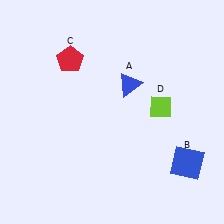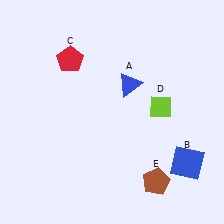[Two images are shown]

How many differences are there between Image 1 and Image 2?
There is 1 difference between the two images.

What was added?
A brown pentagon (E) was added in Image 2.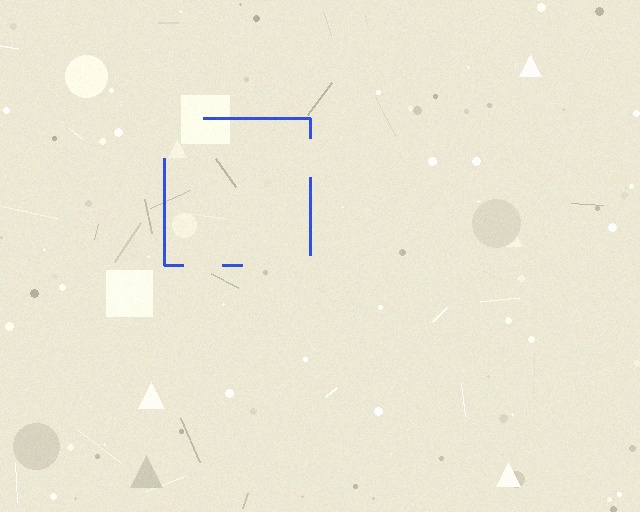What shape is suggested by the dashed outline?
The dashed outline suggests a square.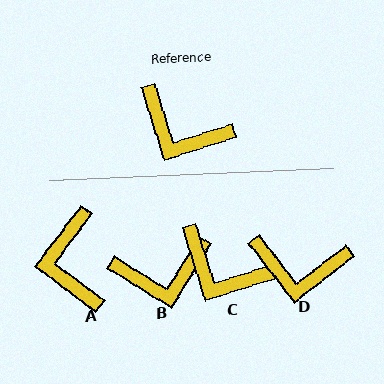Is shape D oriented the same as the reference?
No, it is off by about 20 degrees.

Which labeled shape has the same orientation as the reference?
C.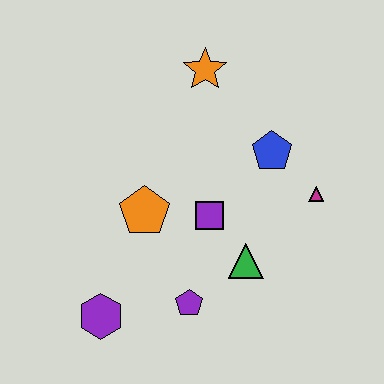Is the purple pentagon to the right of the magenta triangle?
No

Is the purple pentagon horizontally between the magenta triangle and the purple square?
No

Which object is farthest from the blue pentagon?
The purple hexagon is farthest from the blue pentagon.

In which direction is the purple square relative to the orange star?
The purple square is below the orange star.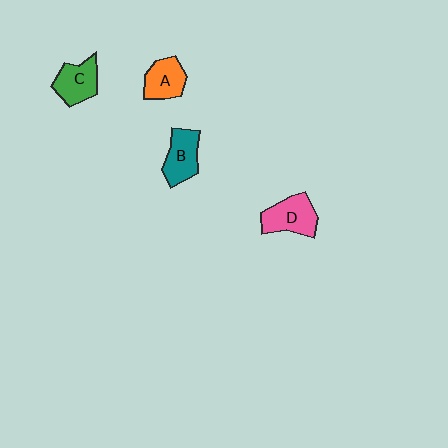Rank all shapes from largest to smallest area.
From largest to smallest: D (pink), B (teal), C (green), A (orange).